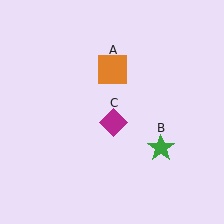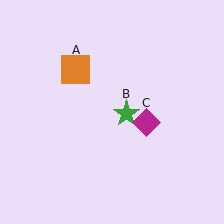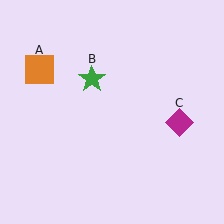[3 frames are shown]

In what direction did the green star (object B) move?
The green star (object B) moved up and to the left.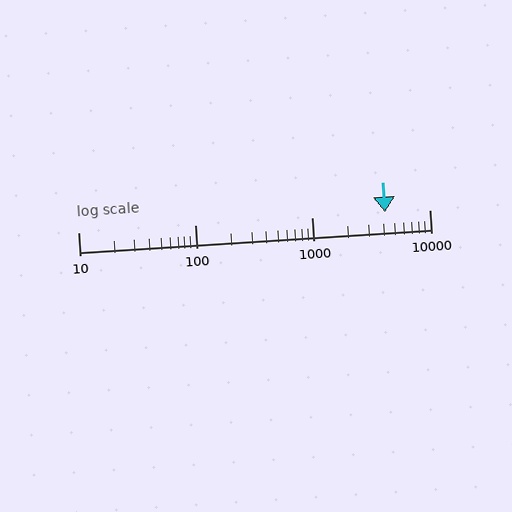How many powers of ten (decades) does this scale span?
The scale spans 3 decades, from 10 to 10000.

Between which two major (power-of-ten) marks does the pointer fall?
The pointer is between 1000 and 10000.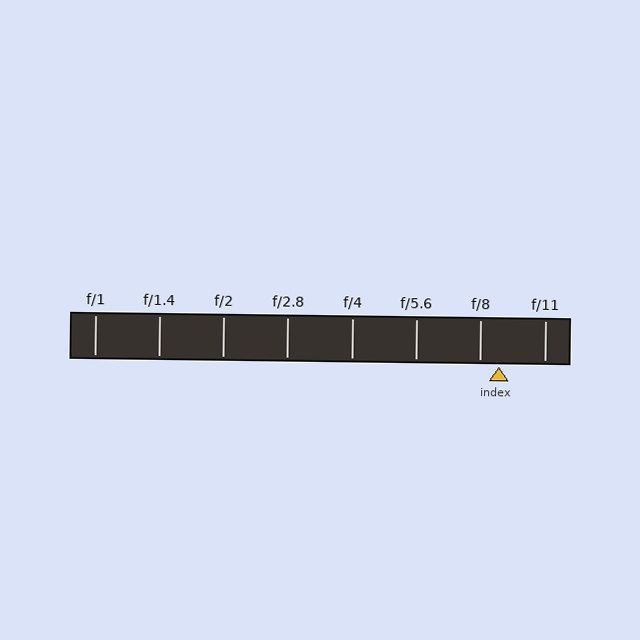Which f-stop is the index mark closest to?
The index mark is closest to f/8.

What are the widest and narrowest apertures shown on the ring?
The widest aperture shown is f/1 and the narrowest is f/11.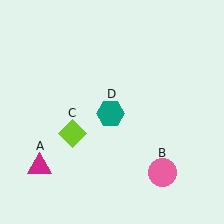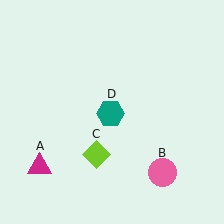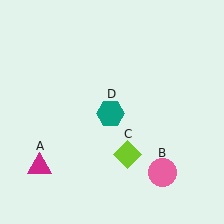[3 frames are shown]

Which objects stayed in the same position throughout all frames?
Magenta triangle (object A) and pink circle (object B) and teal hexagon (object D) remained stationary.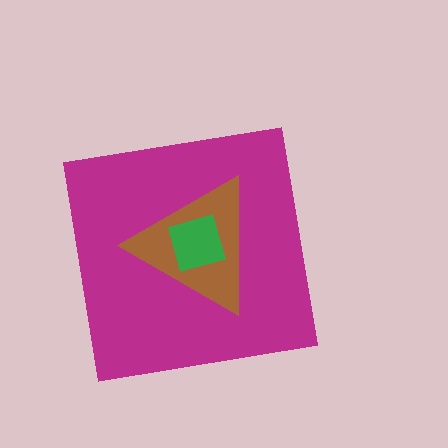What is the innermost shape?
The green square.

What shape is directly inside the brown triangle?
The green square.